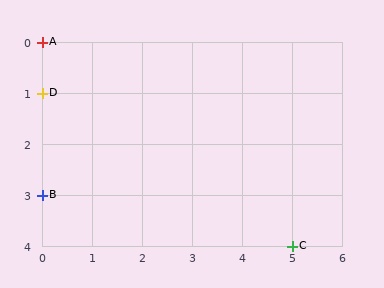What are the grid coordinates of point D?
Point D is at grid coordinates (0, 1).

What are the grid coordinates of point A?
Point A is at grid coordinates (0, 0).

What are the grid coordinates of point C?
Point C is at grid coordinates (5, 4).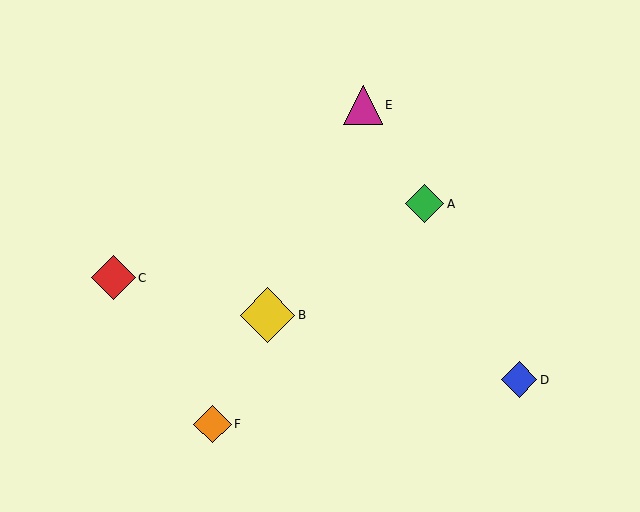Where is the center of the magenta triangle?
The center of the magenta triangle is at (363, 105).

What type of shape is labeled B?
Shape B is a yellow diamond.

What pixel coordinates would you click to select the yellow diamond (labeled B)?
Click at (267, 315) to select the yellow diamond B.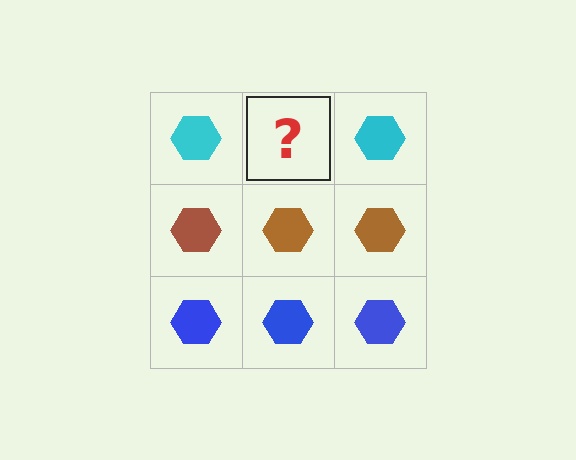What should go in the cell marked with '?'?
The missing cell should contain a cyan hexagon.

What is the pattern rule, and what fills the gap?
The rule is that each row has a consistent color. The gap should be filled with a cyan hexagon.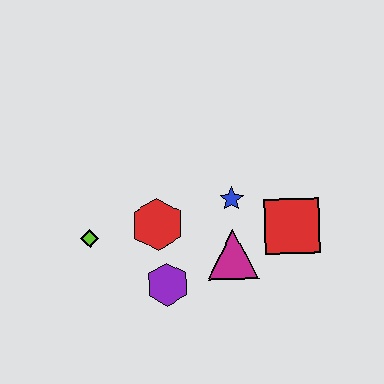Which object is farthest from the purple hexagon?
The red square is farthest from the purple hexagon.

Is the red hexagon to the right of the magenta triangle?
No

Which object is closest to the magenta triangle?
The blue star is closest to the magenta triangle.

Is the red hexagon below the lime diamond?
No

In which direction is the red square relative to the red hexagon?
The red square is to the right of the red hexagon.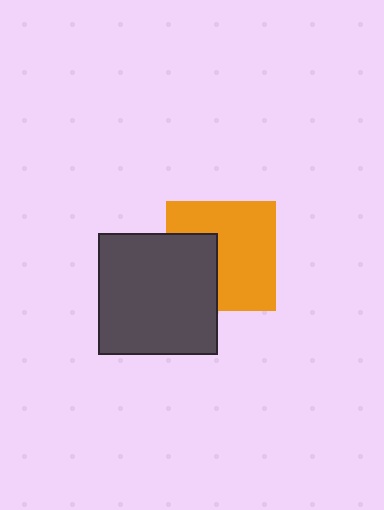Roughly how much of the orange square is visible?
Most of it is visible (roughly 66%).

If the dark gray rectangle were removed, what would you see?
You would see the complete orange square.